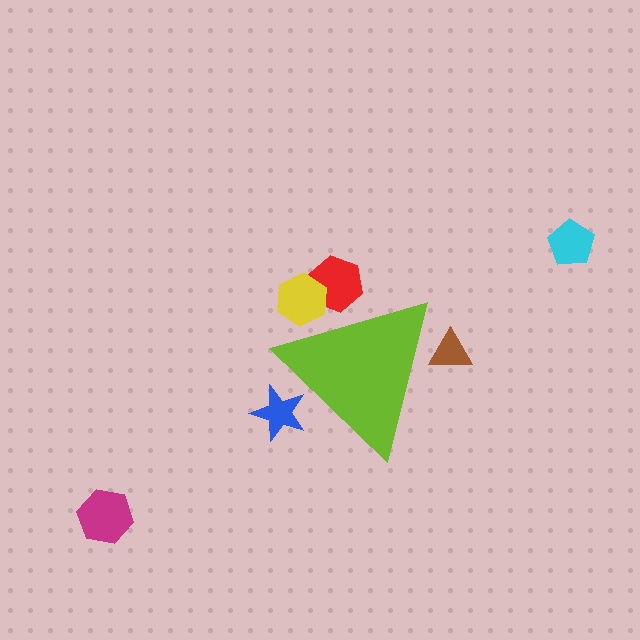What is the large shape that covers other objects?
A lime triangle.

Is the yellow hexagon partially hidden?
Yes, the yellow hexagon is partially hidden behind the lime triangle.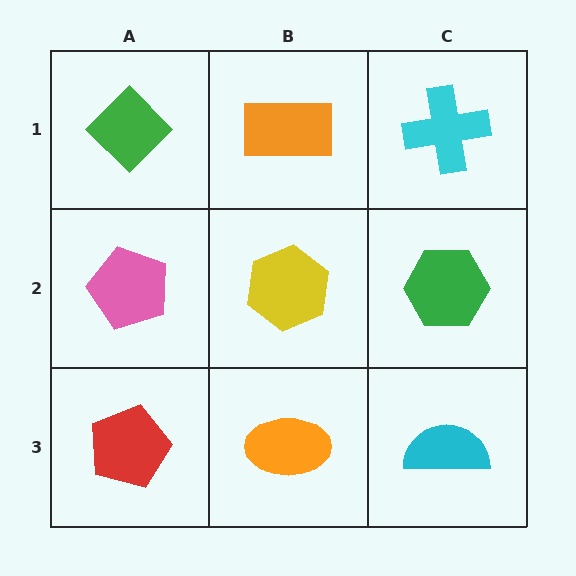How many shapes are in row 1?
3 shapes.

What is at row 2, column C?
A green hexagon.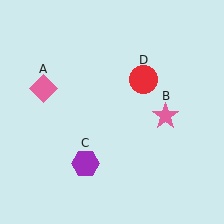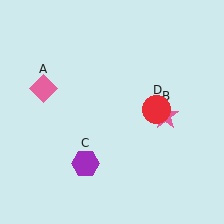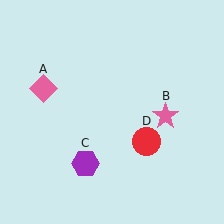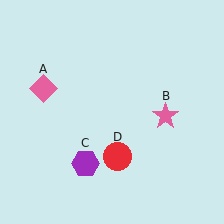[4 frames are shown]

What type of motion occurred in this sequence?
The red circle (object D) rotated clockwise around the center of the scene.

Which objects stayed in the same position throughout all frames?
Pink diamond (object A) and pink star (object B) and purple hexagon (object C) remained stationary.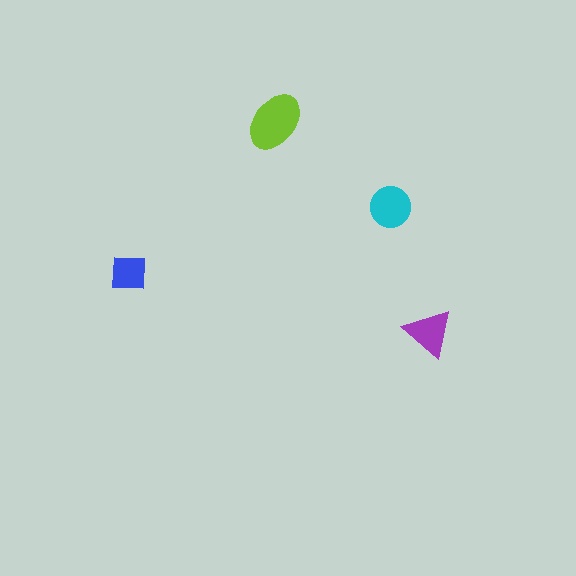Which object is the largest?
The lime ellipse.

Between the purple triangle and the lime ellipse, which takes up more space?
The lime ellipse.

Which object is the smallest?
The blue square.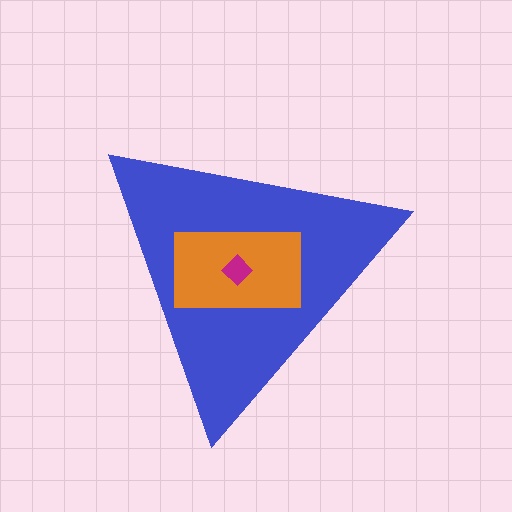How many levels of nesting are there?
3.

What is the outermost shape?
The blue triangle.